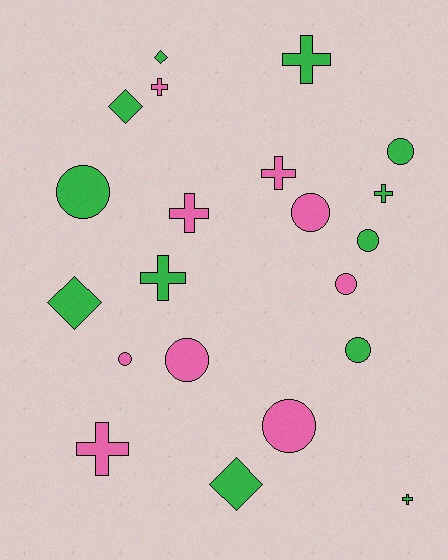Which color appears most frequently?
Green, with 12 objects.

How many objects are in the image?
There are 21 objects.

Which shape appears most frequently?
Circle, with 9 objects.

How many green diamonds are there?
There are 4 green diamonds.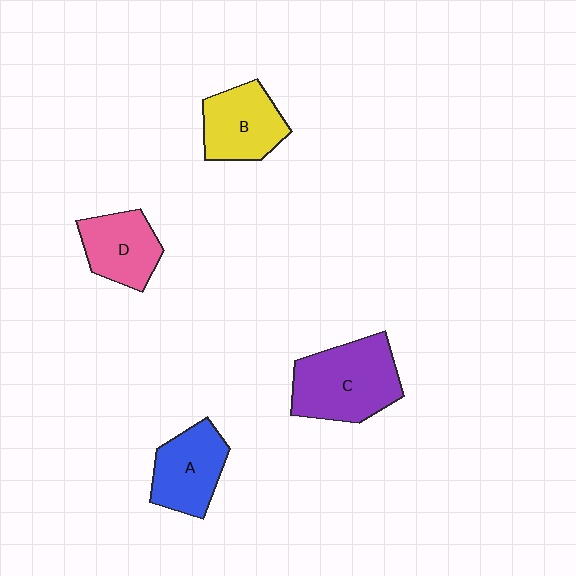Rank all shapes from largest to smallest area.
From largest to smallest: C (purple), B (yellow), A (blue), D (pink).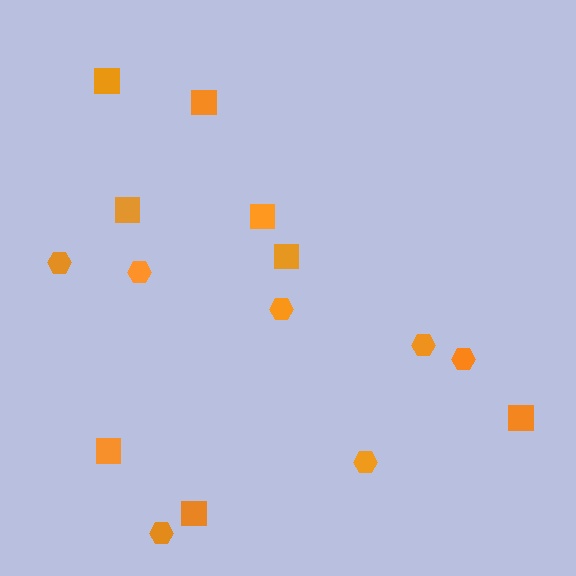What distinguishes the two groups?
There are 2 groups: one group of hexagons (7) and one group of squares (8).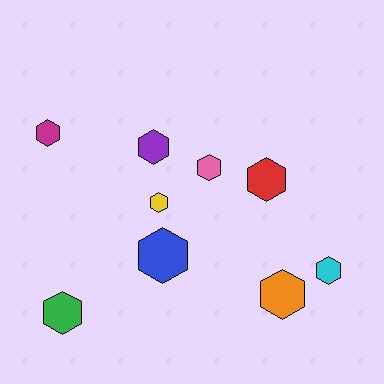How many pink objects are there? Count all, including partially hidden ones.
There is 1 pink object.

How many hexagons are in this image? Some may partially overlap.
There are 9 hexagons.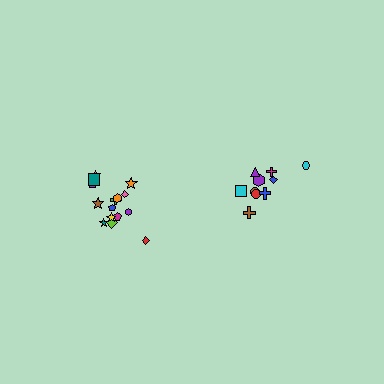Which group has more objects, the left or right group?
The left group.